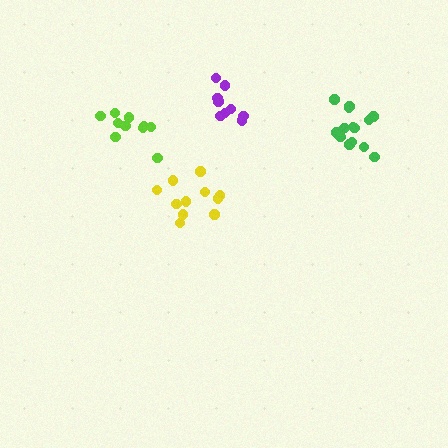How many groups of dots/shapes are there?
There are 4 groups.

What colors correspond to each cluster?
The clusters are colored: lime, purple, yellow, green.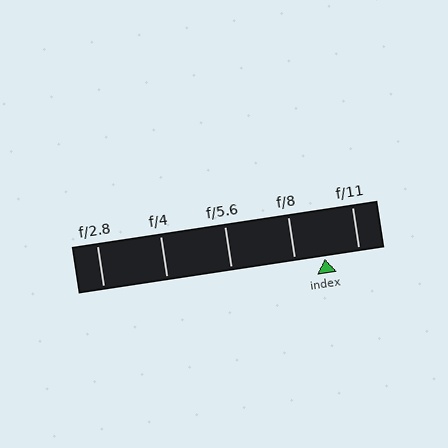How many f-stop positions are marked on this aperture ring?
There are 5 f-stop positions marked.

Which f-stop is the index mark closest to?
The index mark is closest to f/8.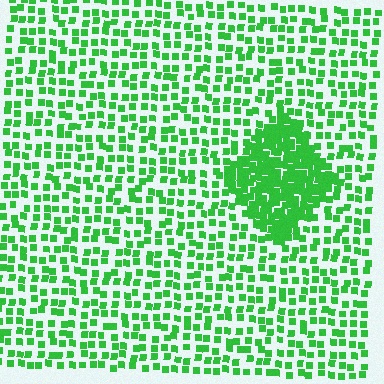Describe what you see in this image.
The image contains small green elements arranged at two different densities. A diamond-shaped region is visible where the elements are more densely packed than the surrounding area.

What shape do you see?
I see a diamond.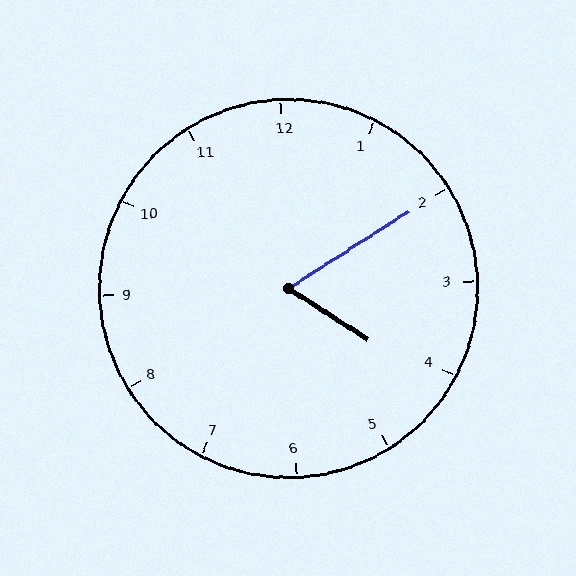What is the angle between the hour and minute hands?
Approximately 65 degrees.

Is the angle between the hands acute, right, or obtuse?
It is acute.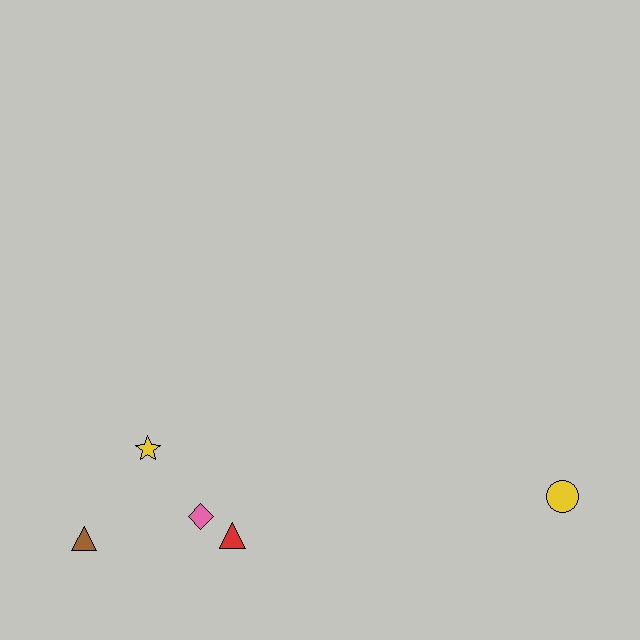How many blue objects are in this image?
There are no blue objects.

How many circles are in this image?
There is 1 circle.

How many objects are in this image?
There are 5 objects.